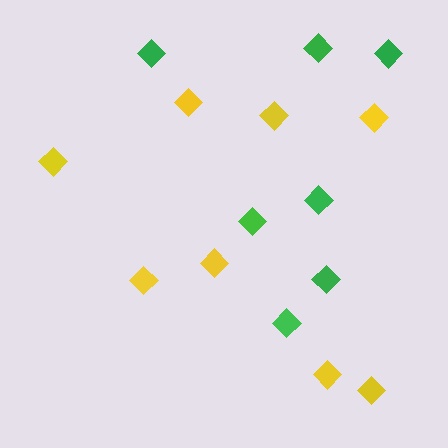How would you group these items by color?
There are 2 groups: one group of yellow diamonds (8) and one group of green diamonds (7).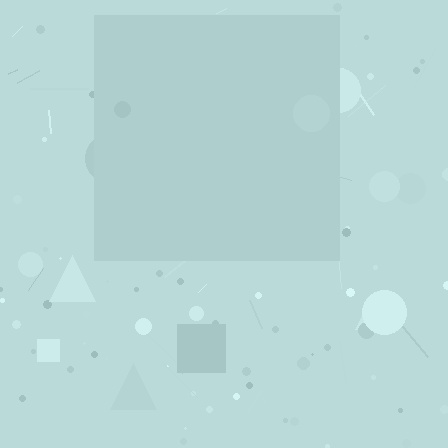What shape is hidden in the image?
A square is hidden in the image.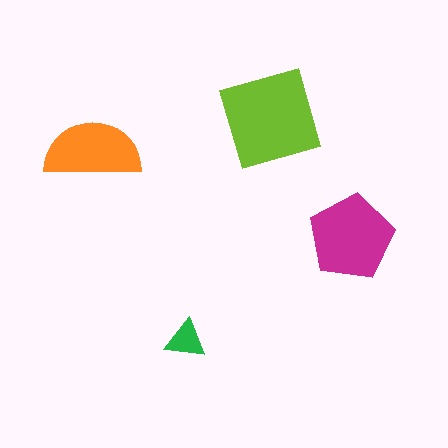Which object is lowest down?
The green triangle is bottommost.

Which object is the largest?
The lime diamond.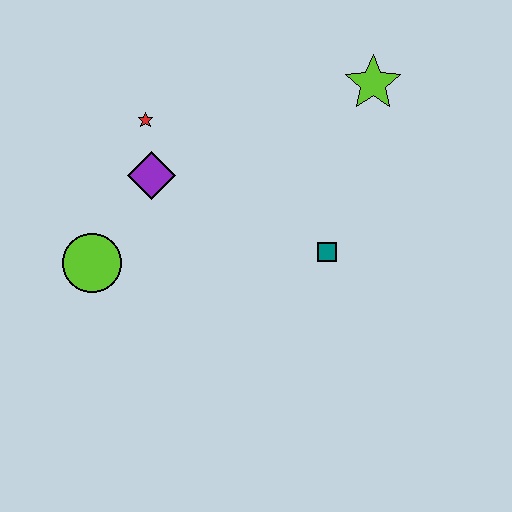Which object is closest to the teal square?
The lime star is closest to the teal square.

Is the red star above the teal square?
Yes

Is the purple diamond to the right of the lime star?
No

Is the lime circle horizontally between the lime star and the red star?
No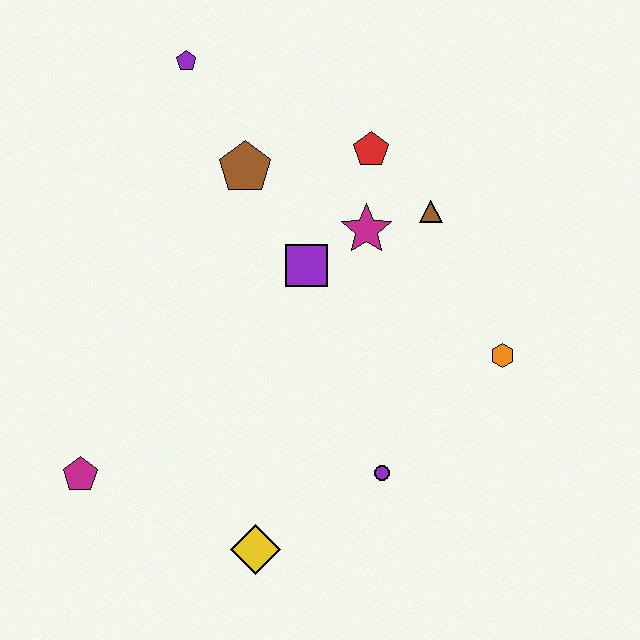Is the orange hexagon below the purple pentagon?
Yes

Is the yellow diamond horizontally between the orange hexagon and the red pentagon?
No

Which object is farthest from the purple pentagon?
The yellow diamond is farthest from the purple pentagon.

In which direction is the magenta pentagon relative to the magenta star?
The magenta pentagon is to the left of the magenta star.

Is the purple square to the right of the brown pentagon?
Yes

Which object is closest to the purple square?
The magenta star is closest to the purple square.